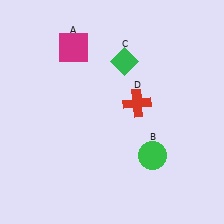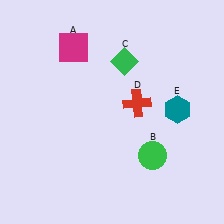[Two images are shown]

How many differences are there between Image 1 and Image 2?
There is 1 difference between the two images.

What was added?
A teal hexagon (E) was added in Image 2.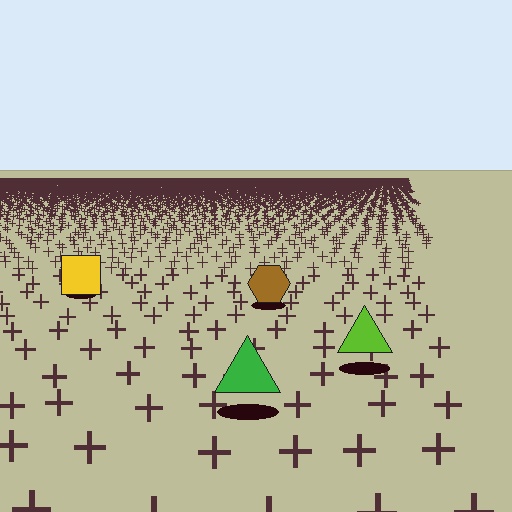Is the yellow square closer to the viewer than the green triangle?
No. The green triangle is closer — you can tell from the texture gradient: the ground texture is coarser near it.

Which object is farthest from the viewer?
The yellow square is farthest from the viewer. It appears smaller and the ground texture around it is denser.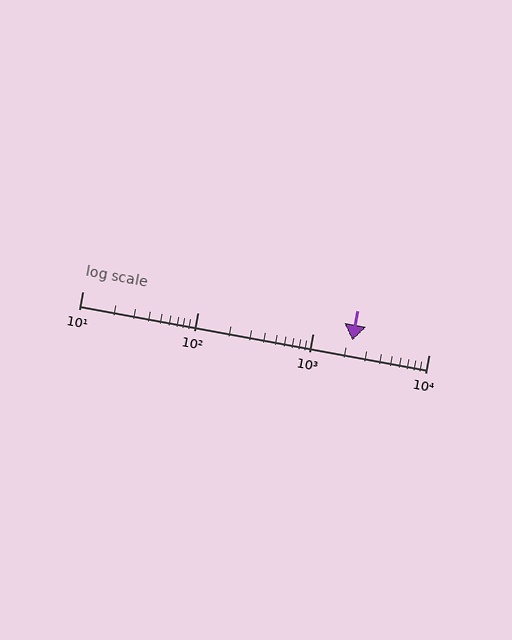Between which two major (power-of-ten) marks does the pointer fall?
The pointer is between 1000 and 10000.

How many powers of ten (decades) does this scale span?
The scale spans 3 decades, from 10 to 10000.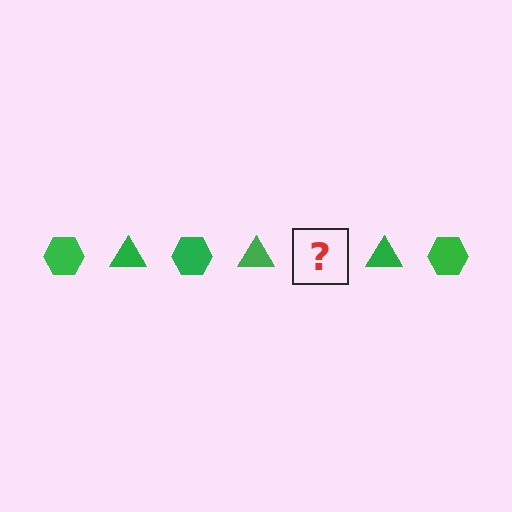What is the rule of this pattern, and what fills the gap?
The rule is that the pattern cycles through hexagon, triangle shapes in green. The gap should be filled with a green hexagon.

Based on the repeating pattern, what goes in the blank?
The blank should be a green hexagon.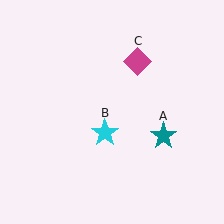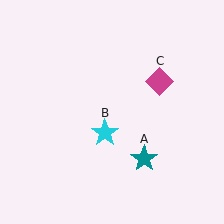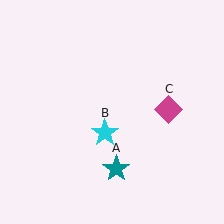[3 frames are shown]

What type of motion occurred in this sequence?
The teal star (object A), magenta diamond (object C) rotated clockwise around the center of the scene.